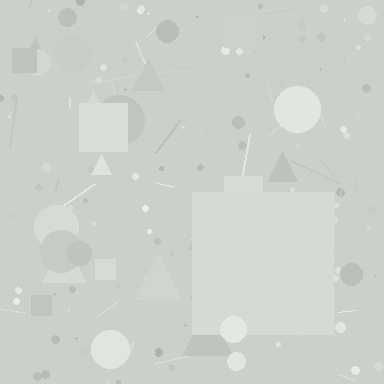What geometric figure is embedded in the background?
A square is embedded in the background.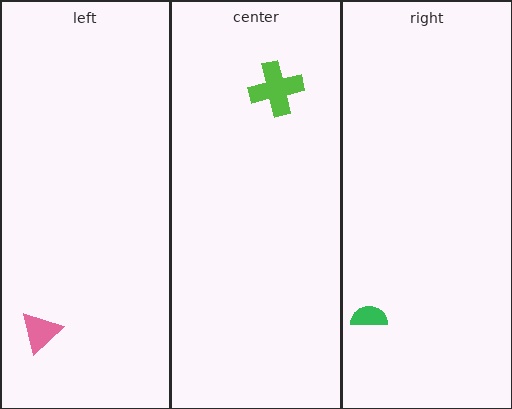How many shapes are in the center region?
1.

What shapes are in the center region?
The lime cross.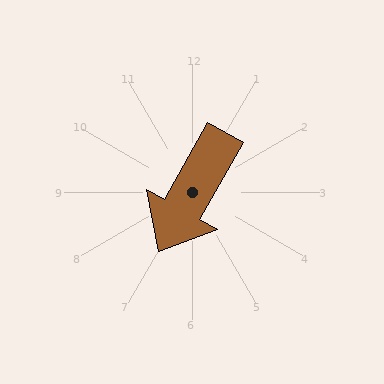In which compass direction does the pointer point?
Southwest.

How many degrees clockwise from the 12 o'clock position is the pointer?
Approximately 209 degrees.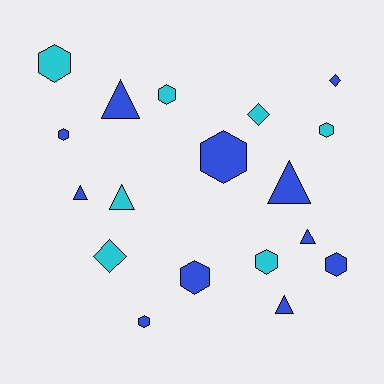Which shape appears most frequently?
Hexagon, with 9 objects.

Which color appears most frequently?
Blue, with 11 objects.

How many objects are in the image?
There are 18 objects.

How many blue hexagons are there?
There are 5 blue hexagons.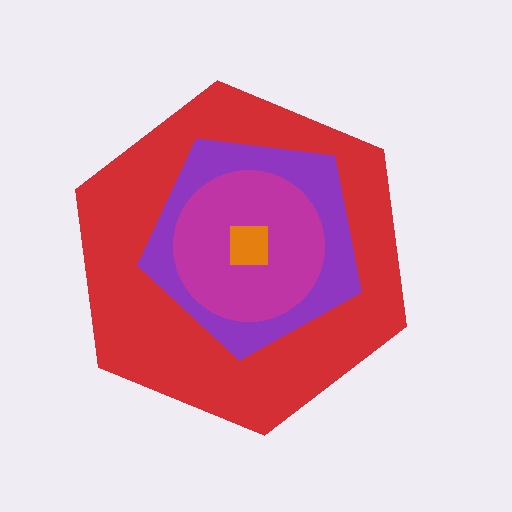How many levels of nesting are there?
4.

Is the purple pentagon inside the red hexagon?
Yes.